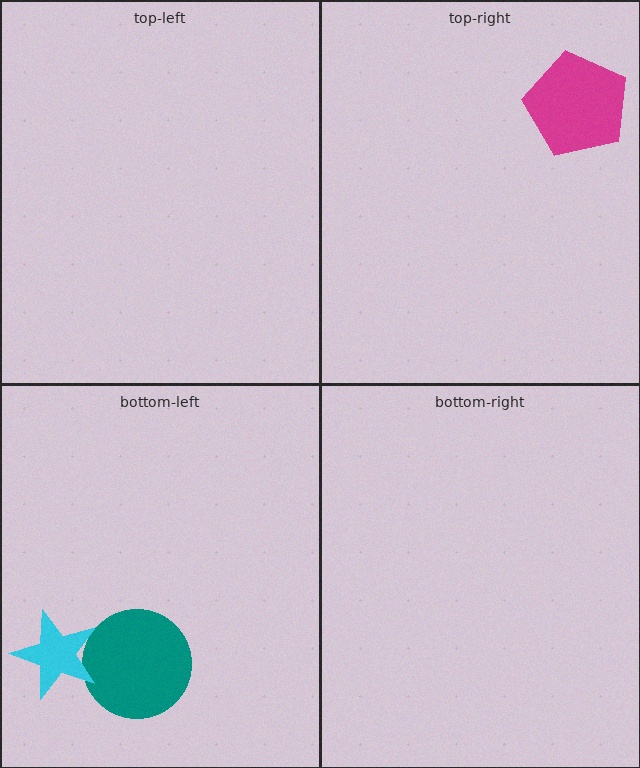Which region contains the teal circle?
The bottom-left region.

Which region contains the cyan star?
The bottom-left region.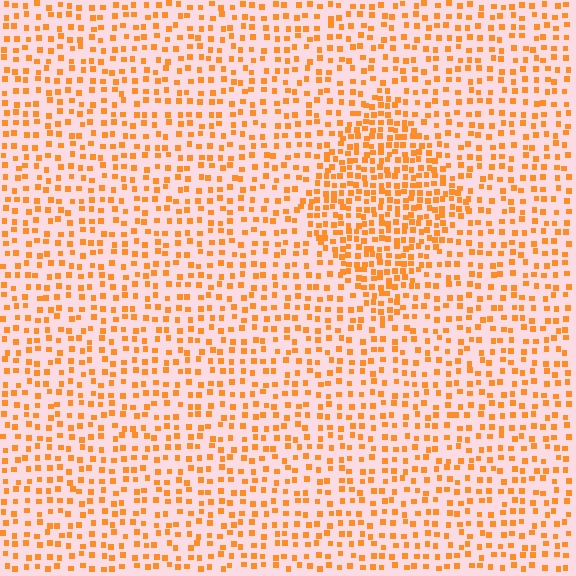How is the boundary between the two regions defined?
The boundary is defined by a change in element density (approximately 1.9x ratio). All elements are the same color, size, and shape.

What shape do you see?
I see a diamond.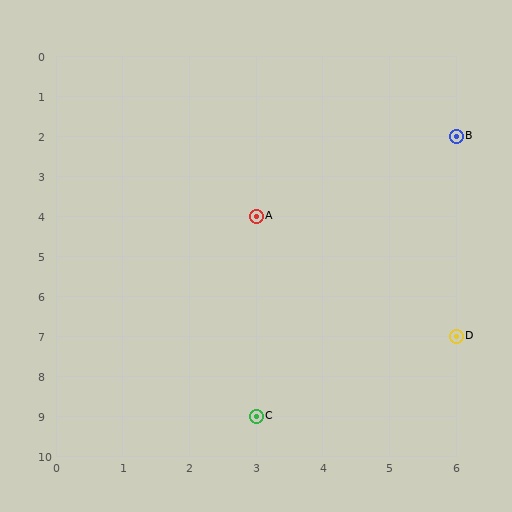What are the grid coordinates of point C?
Point C is at grid coordinates (3, 9).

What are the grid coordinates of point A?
Point A is at grid coordinates (3, 4).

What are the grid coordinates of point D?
Point D is at grid coordinates (6, 7).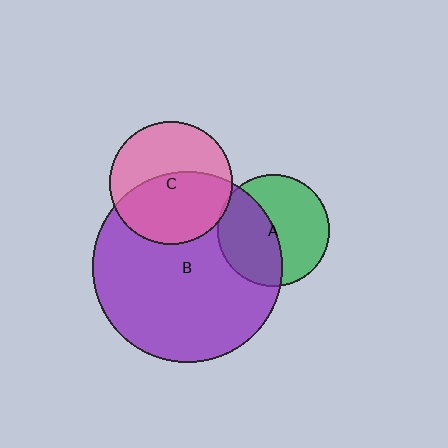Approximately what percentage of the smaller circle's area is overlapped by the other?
Approximately 45%.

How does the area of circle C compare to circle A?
Approximately 1.2 times.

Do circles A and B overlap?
Yes.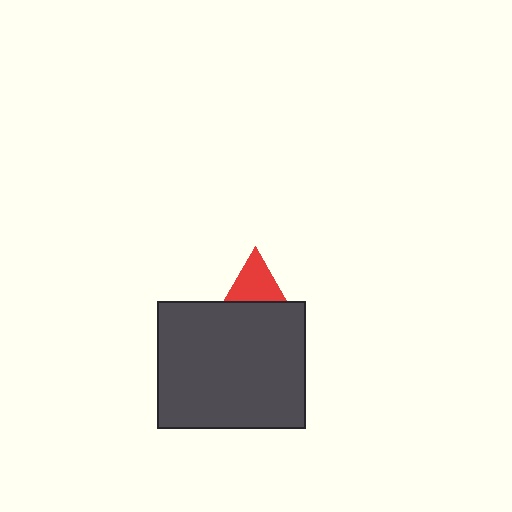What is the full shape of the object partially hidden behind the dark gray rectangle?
The partially hidden object is a red triangle.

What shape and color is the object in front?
The object in front is a dark gray rectangle.